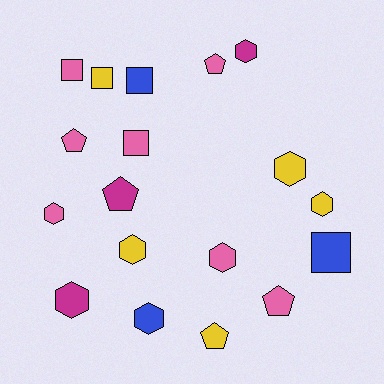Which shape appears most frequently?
Hexagon, with 8 objects.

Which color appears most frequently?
Pink, with 7 objects.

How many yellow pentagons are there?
There is 1 yellow pentagon.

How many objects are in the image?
There are 18 objects.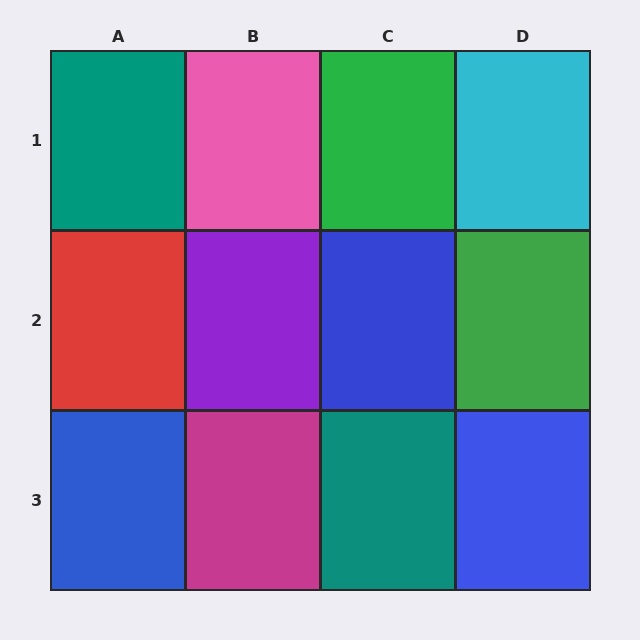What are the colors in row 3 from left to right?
Blue, magenta, teal, blue.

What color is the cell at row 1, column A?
Teal.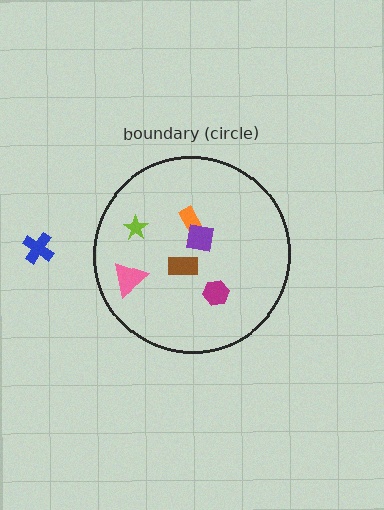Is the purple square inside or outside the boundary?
Inside.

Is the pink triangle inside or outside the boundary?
Inside.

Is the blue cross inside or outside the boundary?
Outside.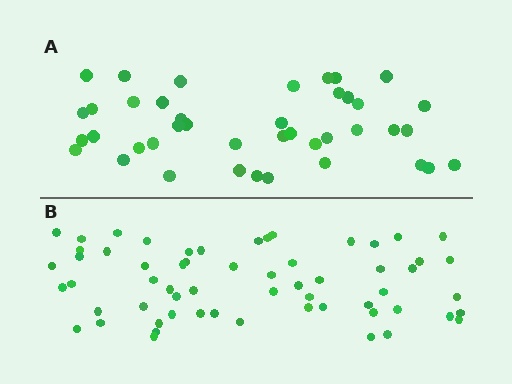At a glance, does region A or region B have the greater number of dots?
Region B (the bottom region) has more dots.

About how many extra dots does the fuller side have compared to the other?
Region B has approximately 20 more dots than region A.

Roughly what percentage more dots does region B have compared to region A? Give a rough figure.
About 45% more.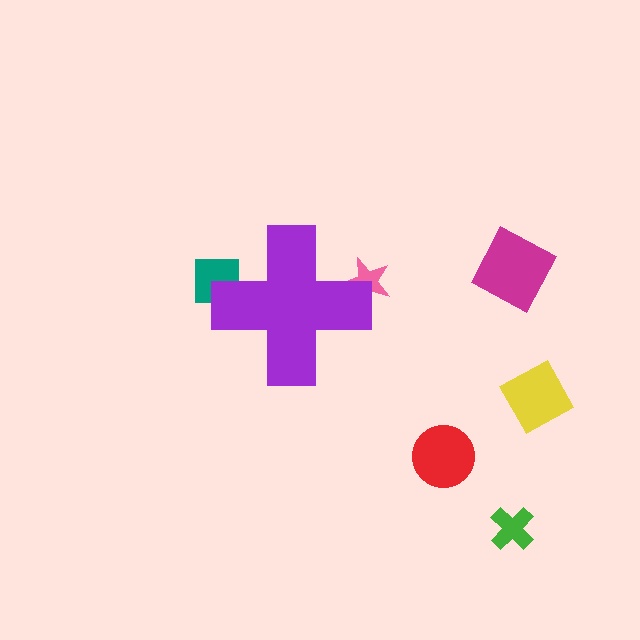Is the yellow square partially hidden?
No, the yellow square is fully visible.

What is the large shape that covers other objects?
A purple cross.